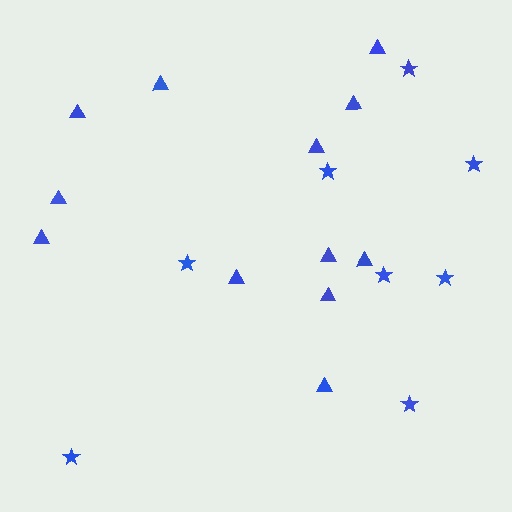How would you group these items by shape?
There are 2 groups: one group of triangles (12) and one group of stars (8).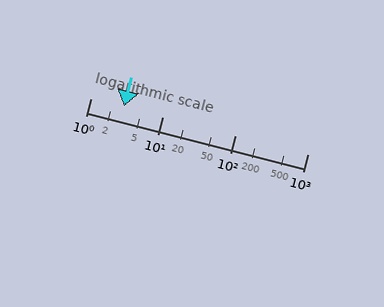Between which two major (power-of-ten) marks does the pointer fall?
The pointer is between 1 and 10.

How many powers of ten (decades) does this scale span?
The scale spans 3 decades, from 1 to 1000.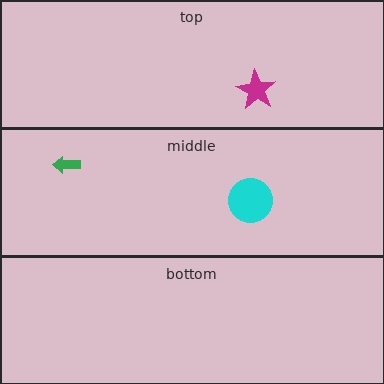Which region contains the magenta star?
The top region.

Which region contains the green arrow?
The middle region.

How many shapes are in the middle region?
2.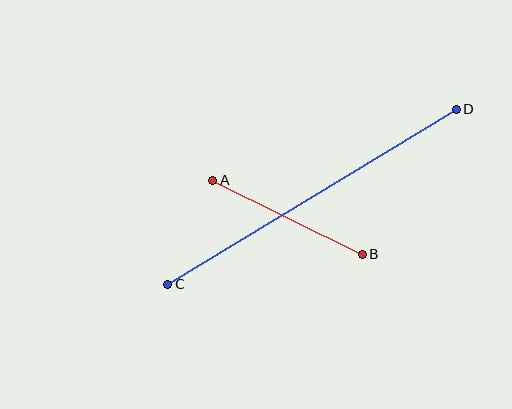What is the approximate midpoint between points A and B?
The midpoint is at approximately (287, 217) pixels.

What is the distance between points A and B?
The distance is approximately 167 pixels.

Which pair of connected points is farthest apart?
Points C and D are farthest apart.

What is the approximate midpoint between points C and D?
The midpoint is at approximately (312, 197) pixels.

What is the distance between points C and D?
The distance is approximately 337 pixels.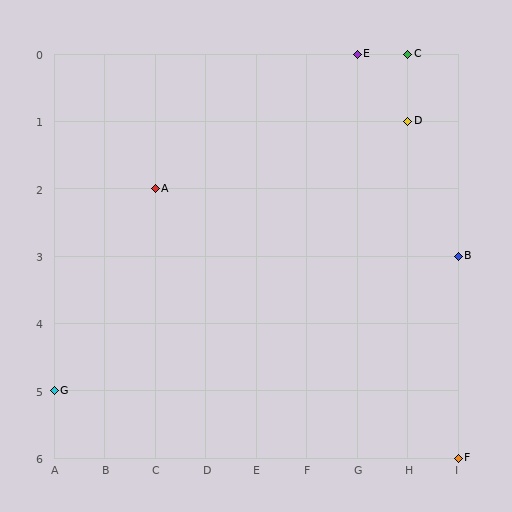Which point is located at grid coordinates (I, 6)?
Point F is at (I, 6).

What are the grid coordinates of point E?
Point E is at grid coordinates (G, 0).